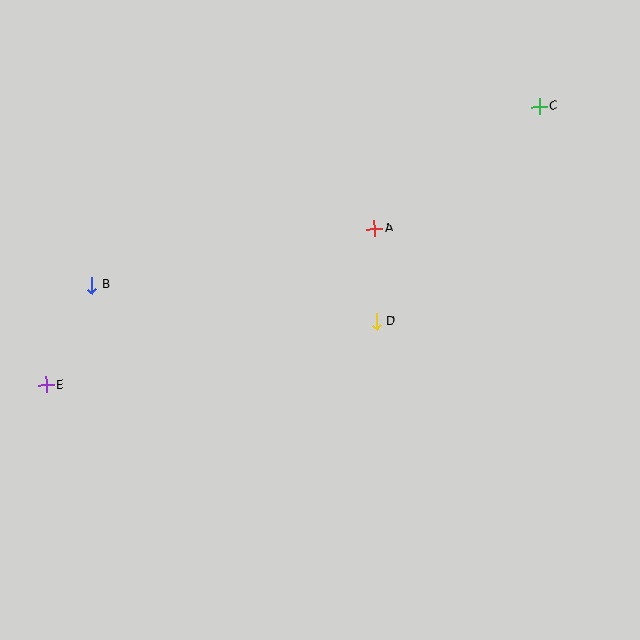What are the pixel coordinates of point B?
Point B is at (92, 285).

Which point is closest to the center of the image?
Point D at (376, 322) is closest to the center.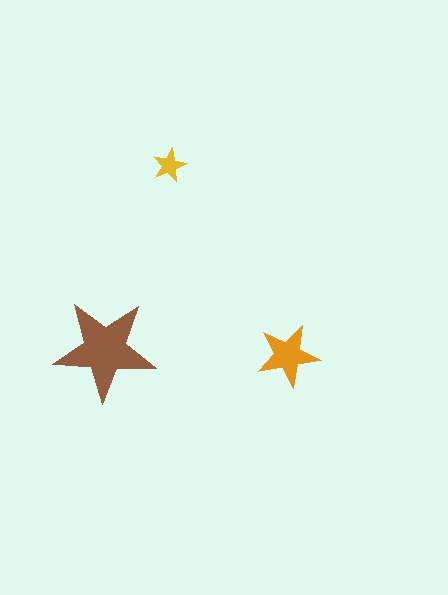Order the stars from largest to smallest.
the brown one, the orange one, the yellow one.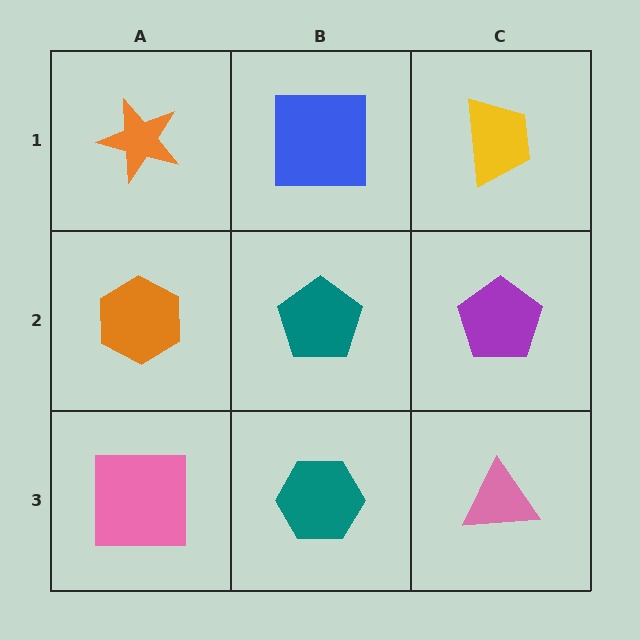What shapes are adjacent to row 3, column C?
A purple pentagon (row 2, column C), a teal hexagon (row 3, column B).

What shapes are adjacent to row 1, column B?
A teal pentagon (row 2, column B), an orange star (row 1, column A), a yellow trapezoid (row 1, column C).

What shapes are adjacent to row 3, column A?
An orange hexagon (row 2, column A), a teal hexagon (row 3, column B).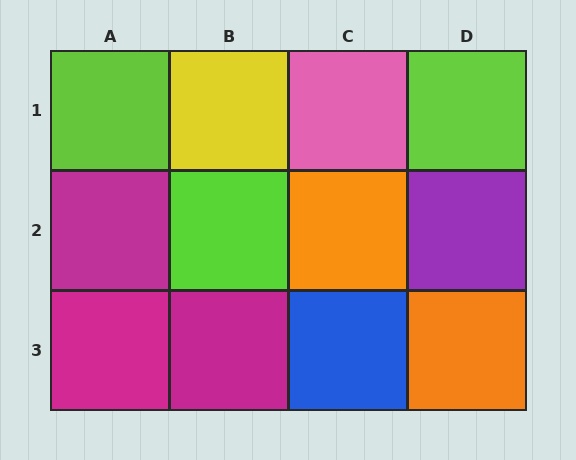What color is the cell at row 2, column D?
Purple.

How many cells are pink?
1 cell is pink.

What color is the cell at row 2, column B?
Lime.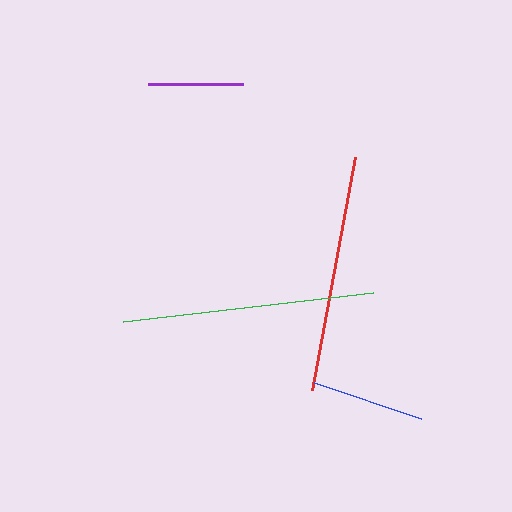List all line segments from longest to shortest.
From longest to shortest: green, red, blue, purple.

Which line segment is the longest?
The green line is the longest at approximately 253 pixels.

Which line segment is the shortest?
The purple line is the shortest at approximately 95 pixels.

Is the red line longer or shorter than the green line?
The green line is longer than the red line.